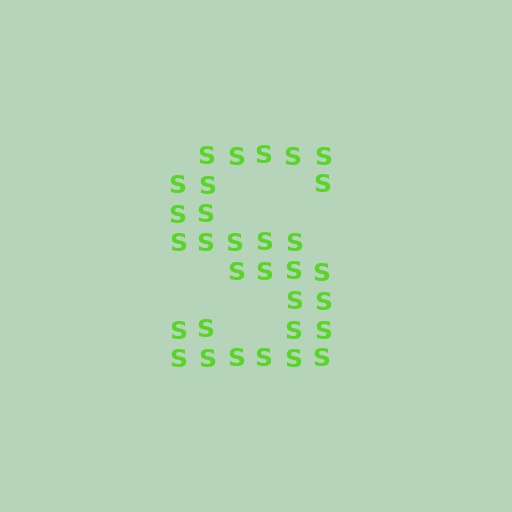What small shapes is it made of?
It is made of small letter S's.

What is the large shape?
The large shape is the letter S.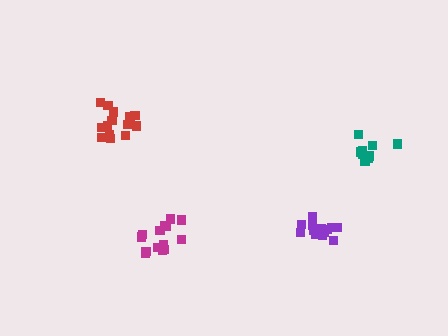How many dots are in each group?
Group 1: 14 dots, Group 2: 14 dots, Group 3: 9 dots, Group 4: 15 dots (52 total).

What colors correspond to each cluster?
The clusters are colored: magenta, red, teal, purple.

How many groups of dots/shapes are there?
There are 4 groups.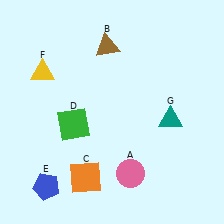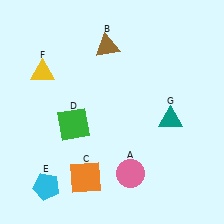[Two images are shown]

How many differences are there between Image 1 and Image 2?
There is 1 difference between the two images.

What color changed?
The pentagon (E) changed from blue in Image 1 to cyan in Image 2.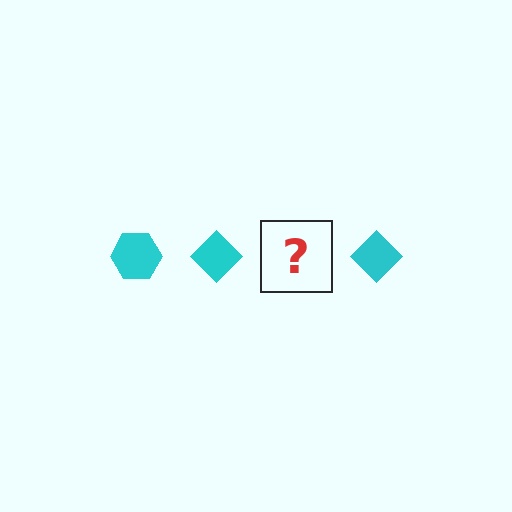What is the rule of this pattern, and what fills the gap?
The rule is that the pattern cycles through hexagon, diamond shapes in cyan. The gap should be filled with a cyan hexagon.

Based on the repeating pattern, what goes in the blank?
The blank should be a cyan hexagon.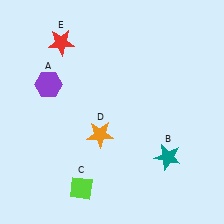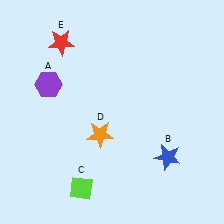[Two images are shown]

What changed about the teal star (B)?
In Image 1, B is teal. In Image 2, it changed to blue.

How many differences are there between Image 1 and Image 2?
There is 1 difference between the two images.